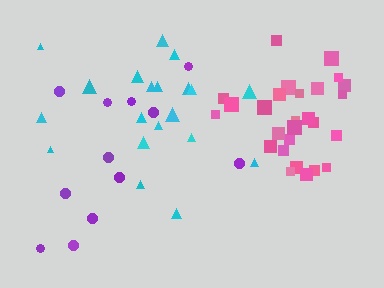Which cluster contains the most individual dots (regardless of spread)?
Pink (27).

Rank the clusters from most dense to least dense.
pink, cyan, purple.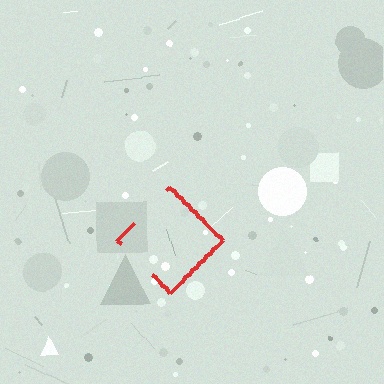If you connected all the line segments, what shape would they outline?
They would outline a diamond.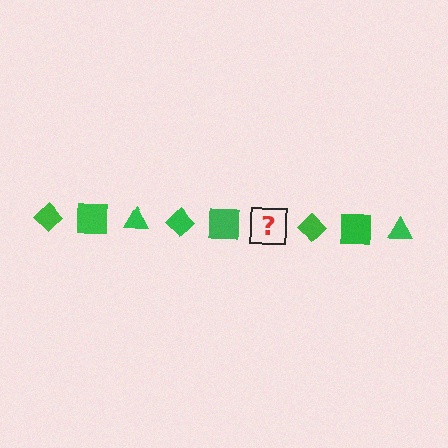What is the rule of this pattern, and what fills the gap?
The rule is that the pattern cycles through diamond, square, triangle shapes in green. The gap should be filled with a green triangle.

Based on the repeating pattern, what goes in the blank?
The blank should be a green triangle.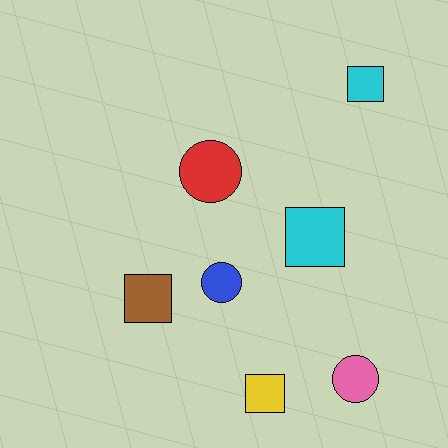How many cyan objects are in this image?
There are 2 cyan objects.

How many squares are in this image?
There are 4 squares.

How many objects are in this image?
There are 7 objects.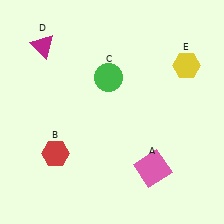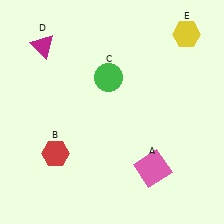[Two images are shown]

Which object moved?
The yellow hexagon (E) moved up.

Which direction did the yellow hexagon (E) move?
The yellow hexagon (E) moved up.